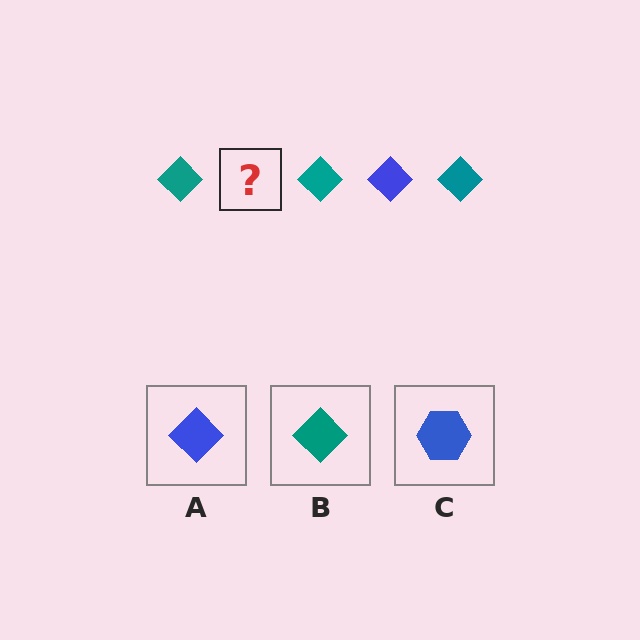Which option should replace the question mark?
Option A.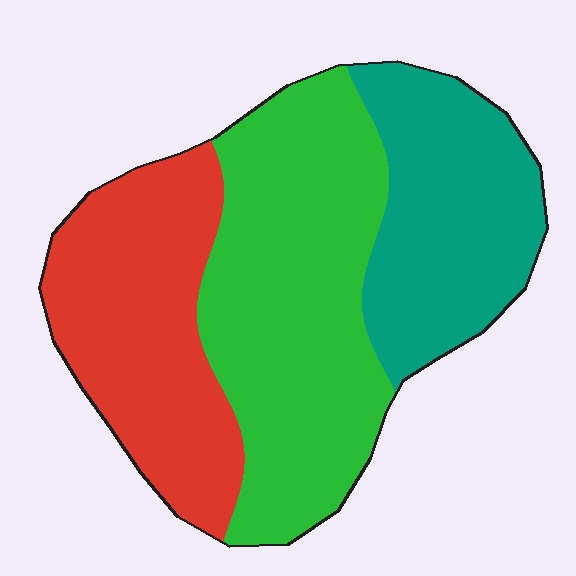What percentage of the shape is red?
Red takes up about one third (1/3) of the shape.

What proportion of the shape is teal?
Teal takes up between a sixth and a third of the shape.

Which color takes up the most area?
Green, at roughly 45%.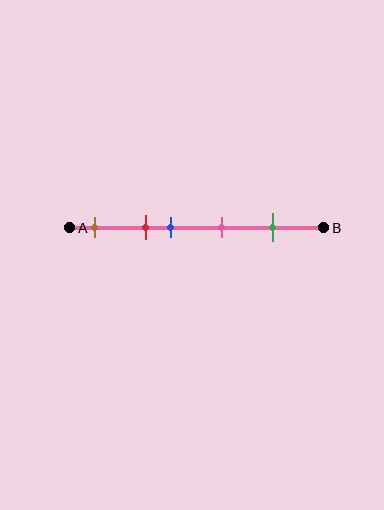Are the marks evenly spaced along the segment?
No, the marks are not evenly spaced.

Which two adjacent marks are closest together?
The red and blue marks are the closest adjacent pair.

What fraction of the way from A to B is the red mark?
The red mark is approximately 30% (0.3) of the way from A to B.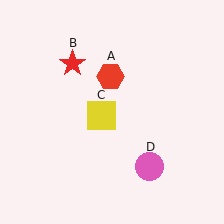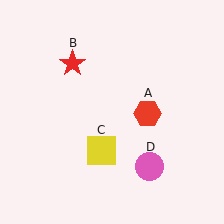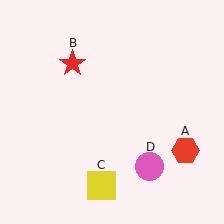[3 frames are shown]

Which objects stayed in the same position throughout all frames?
Red star (object B) and pink circle (object D) remained stationary.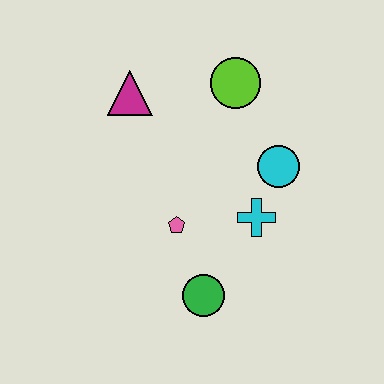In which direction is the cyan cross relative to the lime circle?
The cyan cross is below the lime circle.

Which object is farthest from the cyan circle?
The magenta triangle is farthest from the cyan circle.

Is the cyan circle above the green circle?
Yes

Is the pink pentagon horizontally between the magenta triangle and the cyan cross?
Yes